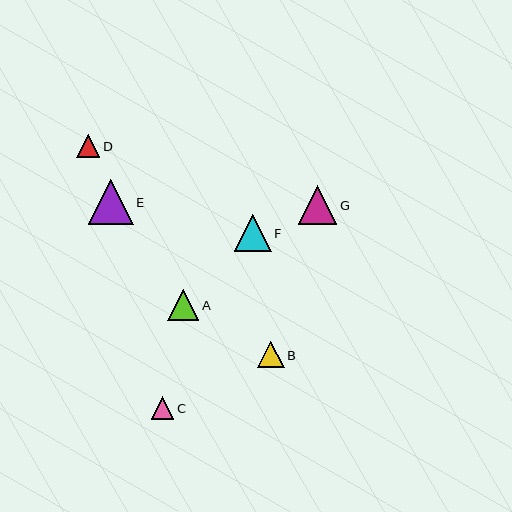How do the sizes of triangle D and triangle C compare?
Triangle D and triangle C are approximately the same size.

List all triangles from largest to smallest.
From largest to smallest: E, G, F, A, B, D, C.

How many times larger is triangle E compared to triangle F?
Triangle E is approximately 1.2 times the size of triangle F.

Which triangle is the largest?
Triangle E is the largest with a size of approximately 45 pixels.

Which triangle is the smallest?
Triangle C is the smallest with a size of approximately 23 pixels.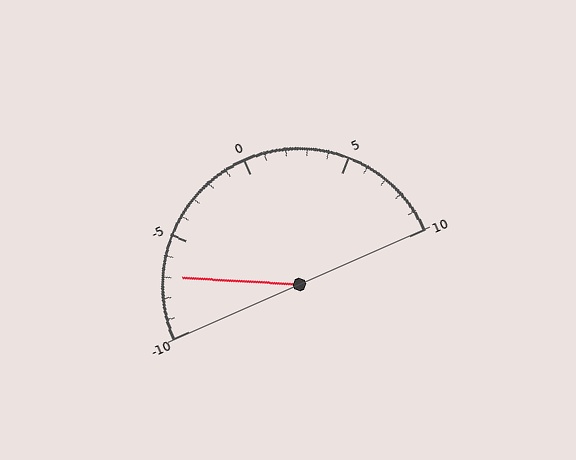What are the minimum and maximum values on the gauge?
The gauge ranges from -10 to 10.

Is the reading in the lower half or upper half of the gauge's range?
The reading is in the lower half of the range (-10 to 10).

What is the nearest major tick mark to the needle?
The nearest major tick mark is -5.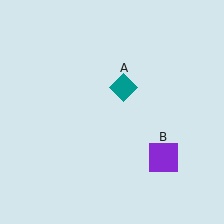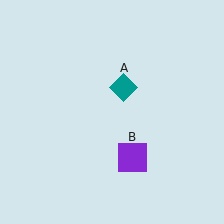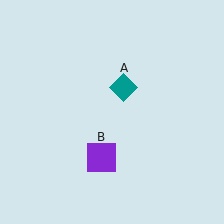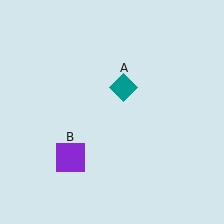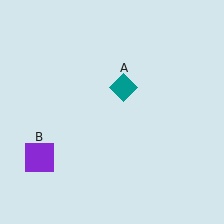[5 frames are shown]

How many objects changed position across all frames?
1 object changed position: purple square (object B).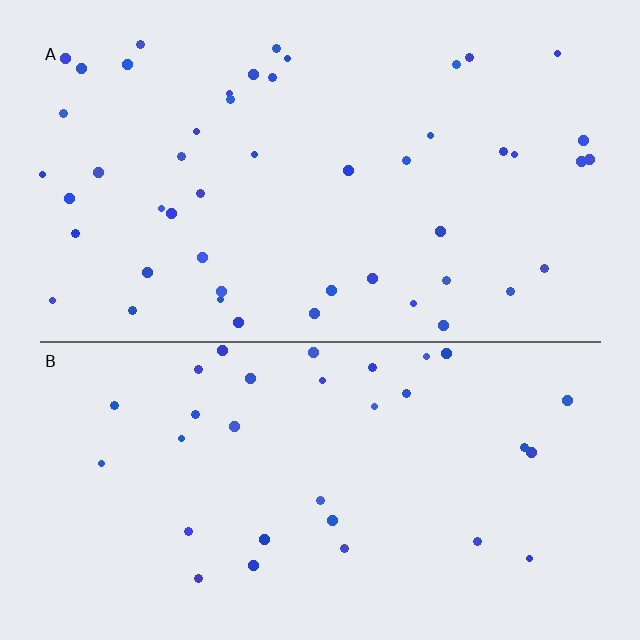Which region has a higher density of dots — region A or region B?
A (the top).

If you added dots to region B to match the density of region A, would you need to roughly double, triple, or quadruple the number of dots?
Approximately double.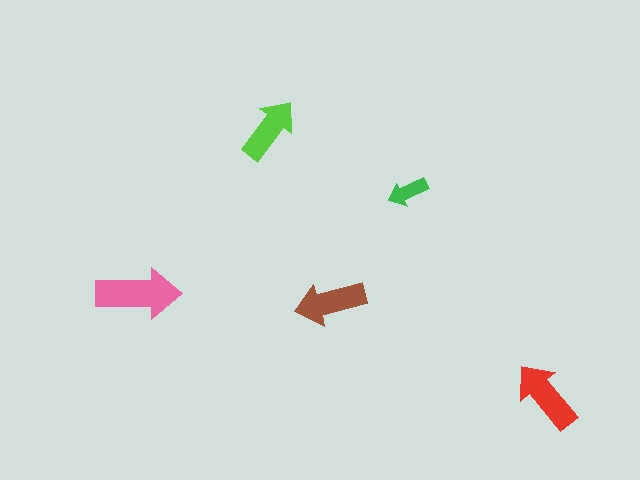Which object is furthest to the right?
The red arrow is rightmost.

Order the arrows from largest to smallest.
the pink one, the red one, the brown one, the lime one, the green one.